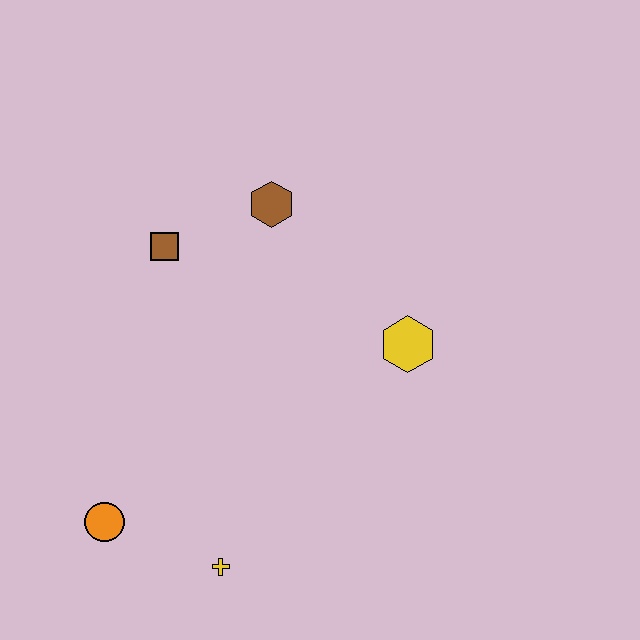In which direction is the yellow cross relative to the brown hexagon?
The yellow cross is below the brown hexagon.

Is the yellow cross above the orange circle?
No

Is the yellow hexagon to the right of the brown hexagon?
Yes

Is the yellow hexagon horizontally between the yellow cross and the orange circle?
No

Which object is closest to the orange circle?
The yellow cross is closest to the orange circle.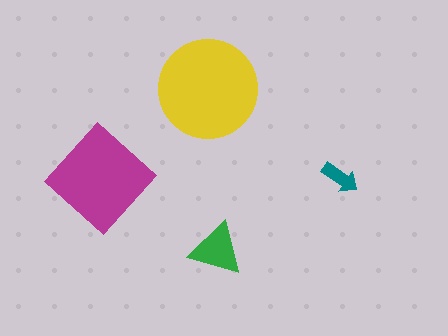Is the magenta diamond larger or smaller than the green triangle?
Larger.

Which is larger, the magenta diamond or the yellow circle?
The yellow circle.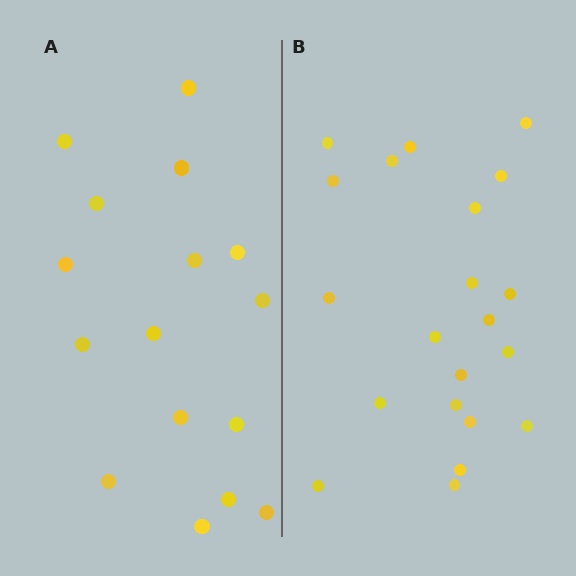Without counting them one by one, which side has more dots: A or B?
Region B (the right region) has more dots.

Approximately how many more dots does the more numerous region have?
Region B has about 5 more dots than region A.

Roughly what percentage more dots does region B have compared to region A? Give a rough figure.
About 30% more.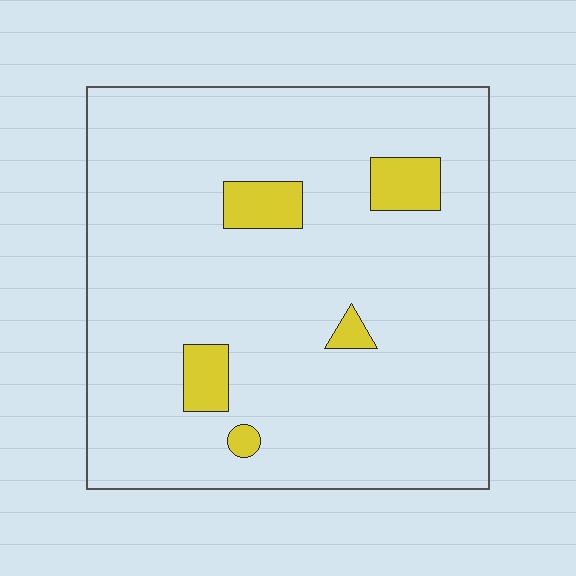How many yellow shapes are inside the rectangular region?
5.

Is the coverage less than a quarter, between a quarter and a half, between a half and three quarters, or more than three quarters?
Less than a quarter.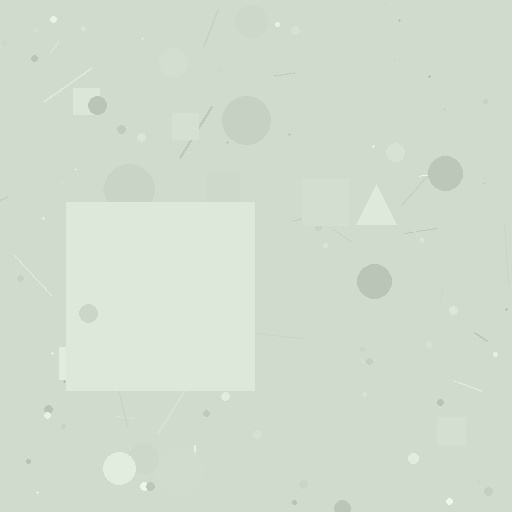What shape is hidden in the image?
A square is hidden in the image.